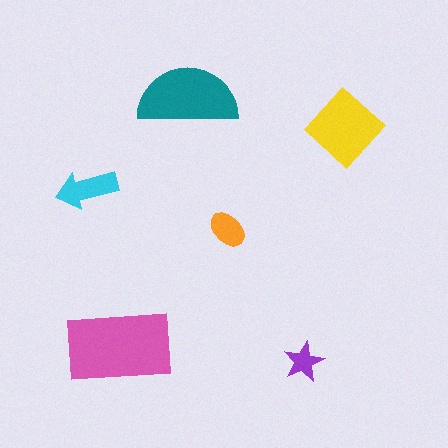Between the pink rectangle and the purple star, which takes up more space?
The pink rectangle.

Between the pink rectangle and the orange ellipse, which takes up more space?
The pink rectangle.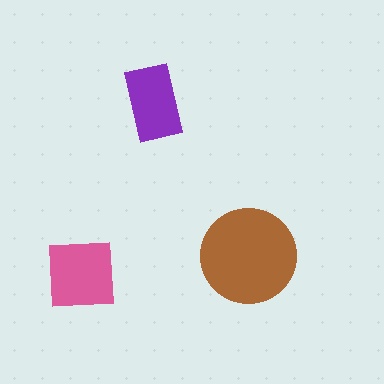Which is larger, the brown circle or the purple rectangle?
The brown circle.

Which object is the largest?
The brown circle.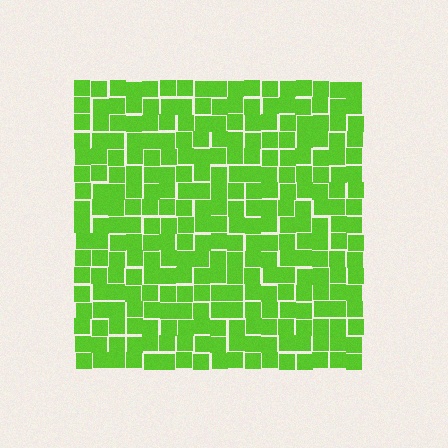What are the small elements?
The small elements are squares.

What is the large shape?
The large shape is a square.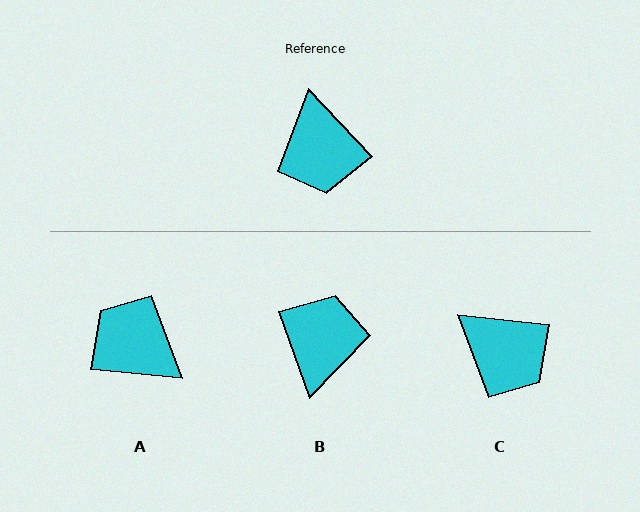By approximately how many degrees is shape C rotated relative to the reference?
Approximately 41 degrees counter-clockwise.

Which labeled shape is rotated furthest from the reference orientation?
B, about 156 degrees away.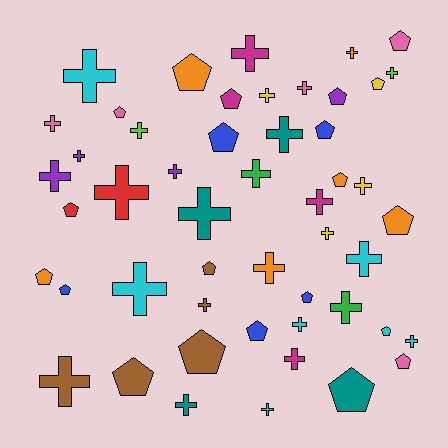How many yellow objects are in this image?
There are 4 yellow objects.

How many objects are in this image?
There are 50 objects.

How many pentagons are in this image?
There are 21 pentagons.